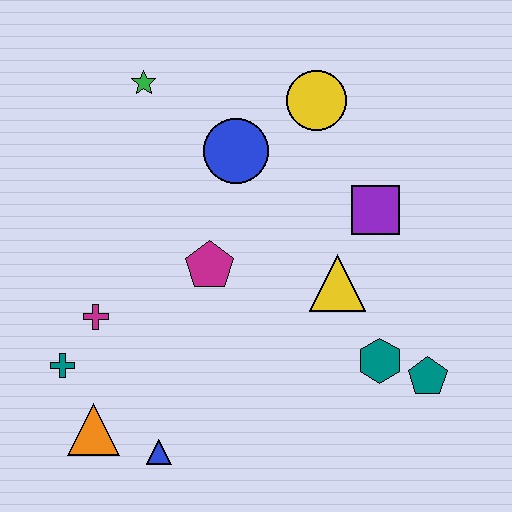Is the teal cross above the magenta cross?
No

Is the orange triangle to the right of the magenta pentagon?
No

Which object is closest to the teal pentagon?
The teal hexagon is closest to the teal pentagon.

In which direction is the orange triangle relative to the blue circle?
The orange triangle is below the blue circle.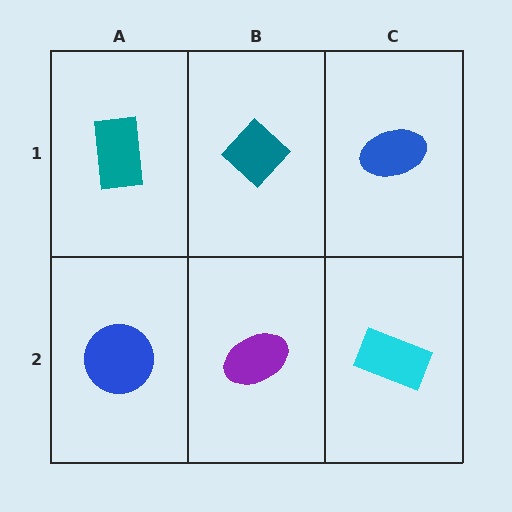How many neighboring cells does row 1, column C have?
2.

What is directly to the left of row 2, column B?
A blue circle.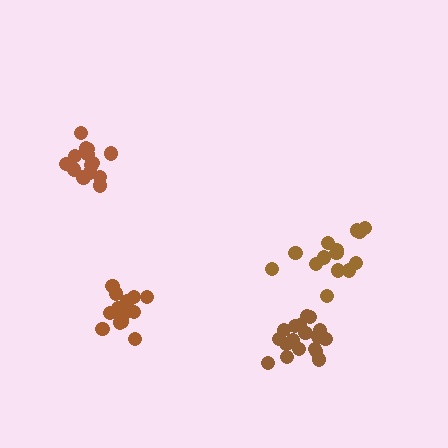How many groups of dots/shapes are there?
There are 4 groups.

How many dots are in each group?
Group 1: 15 dots, Group 2: 14 dots, Group 3: 18 dots, Group 4: 14 dots (61 total).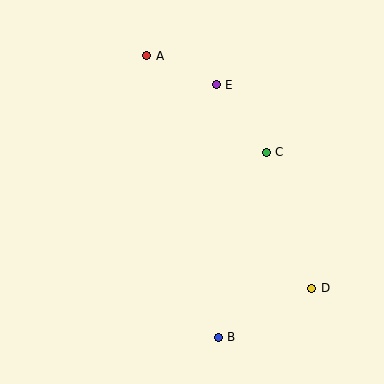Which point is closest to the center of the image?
Point C at (266, 152) is closest to the center.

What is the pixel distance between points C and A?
The distance between C and A is 154 pixels.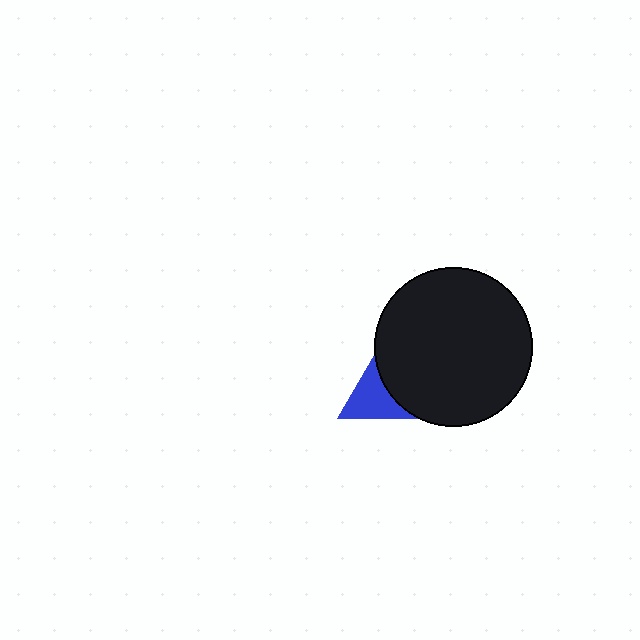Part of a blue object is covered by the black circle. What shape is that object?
It is a triangle.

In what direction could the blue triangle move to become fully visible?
The blue triangle could move left. That would shift it out from behind the black circle entirely.